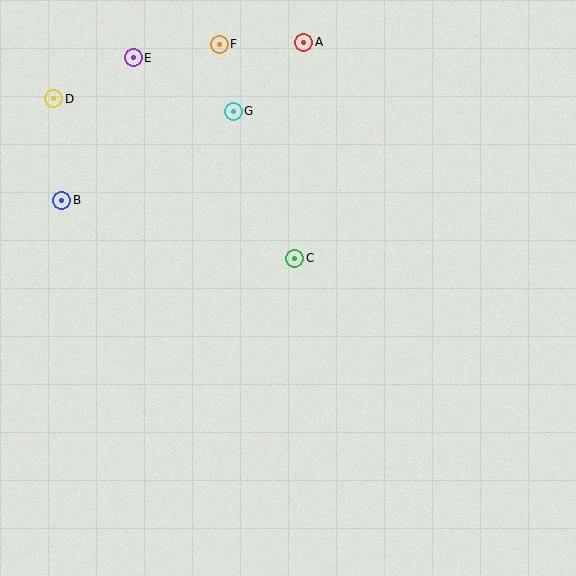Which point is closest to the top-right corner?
Point A is closest to the top-right corner.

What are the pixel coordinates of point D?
Point D is at (54, 99).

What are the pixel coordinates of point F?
Point F is at (219, 44).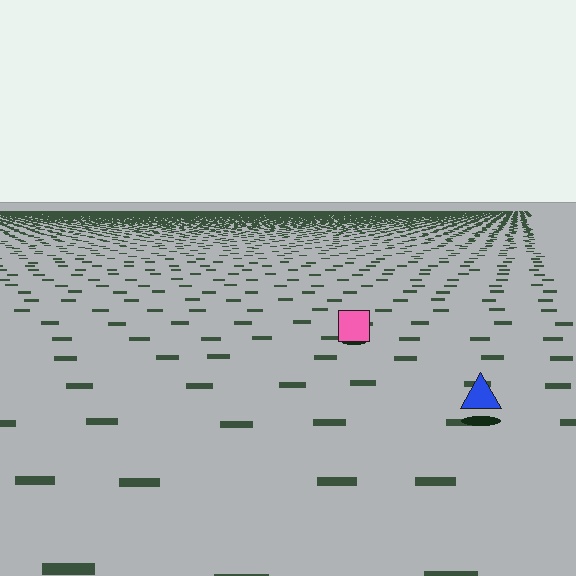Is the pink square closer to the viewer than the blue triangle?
No. The blue triangle is closer — you can tell from the texture gradient: the ground texture is coarser near it.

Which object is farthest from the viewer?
The pink square is farthest from the viewer. It appears smaller and the ground texture around it is denser.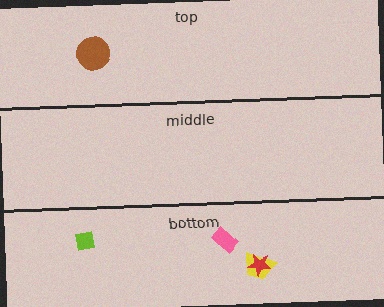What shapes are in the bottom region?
The pink rectangle, the lime square, the yellow trapezoid, the red star.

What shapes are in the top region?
The brown circle.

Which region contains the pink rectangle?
The bottom region.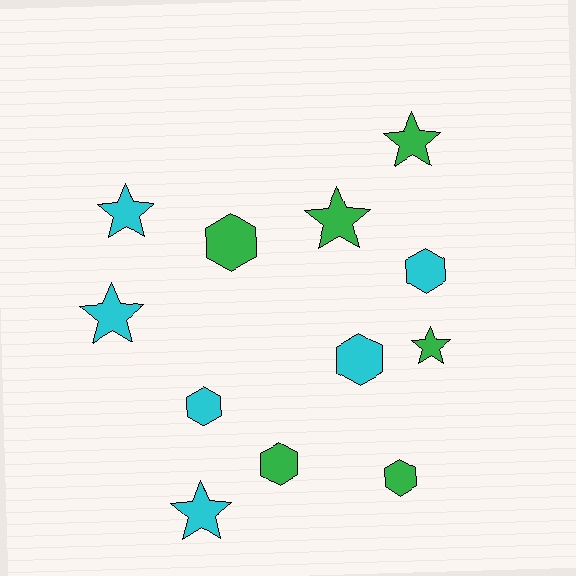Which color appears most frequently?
Cyan, with 6 objects.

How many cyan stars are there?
There are 3 cyan stars.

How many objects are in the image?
There are 12 objects.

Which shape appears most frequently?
Hexagon, with 6 objects.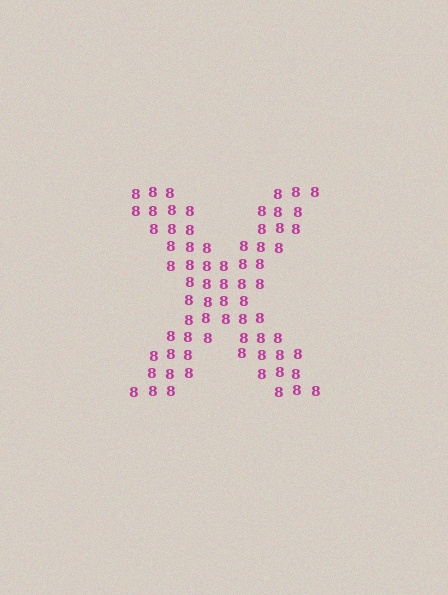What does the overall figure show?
The overall figure shows the letter X.